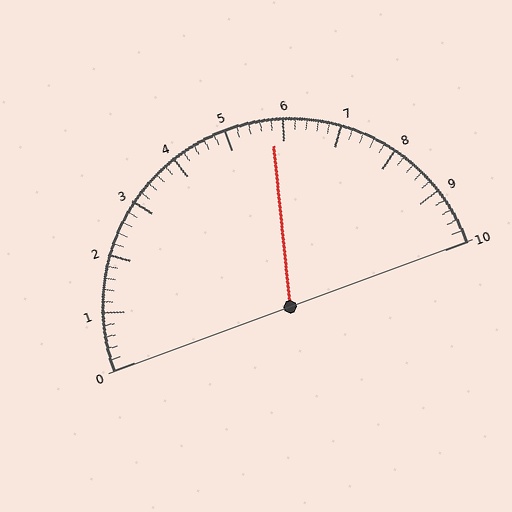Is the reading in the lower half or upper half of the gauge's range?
The reading is in the upper half of the range (0 to 10).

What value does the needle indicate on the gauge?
The needle indicates approximately 5.8.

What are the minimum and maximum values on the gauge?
The gauge ranges from 0 to 10.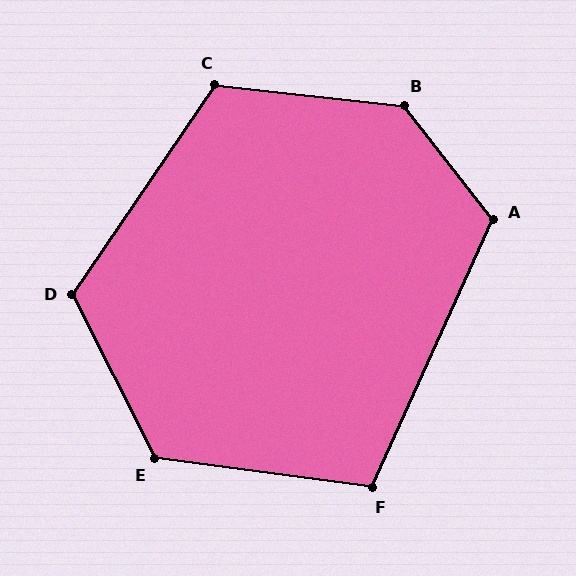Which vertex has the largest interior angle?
B, at approximately 134 degrees.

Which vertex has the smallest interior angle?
F, at approximately 107 degrees.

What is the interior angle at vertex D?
Approximately 119 degrees (obtuse).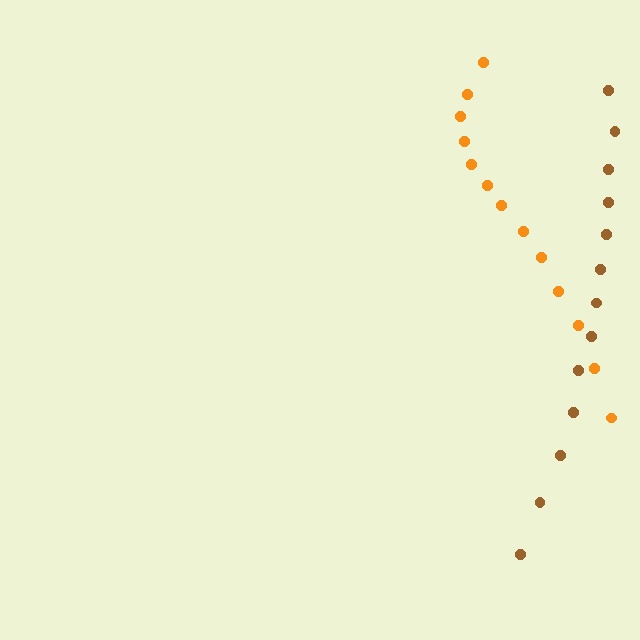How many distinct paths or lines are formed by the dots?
There are 2 distinct paths.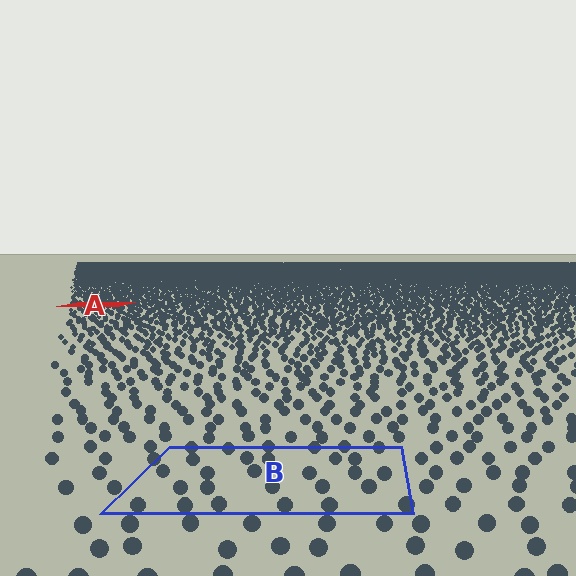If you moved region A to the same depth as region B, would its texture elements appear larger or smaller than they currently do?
They would appear larger. At a closer depth, the same texture elements are projected at a bigger on-screen size.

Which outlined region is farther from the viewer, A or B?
Region A is farther from the viewer — the texture elements inside it appear smaller and more densely packed.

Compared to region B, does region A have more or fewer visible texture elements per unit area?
Region A has more texture elements per unit area — they are packed more densely because it is farther away.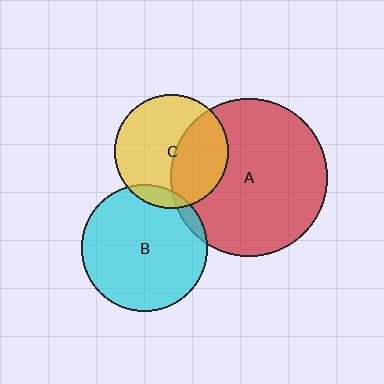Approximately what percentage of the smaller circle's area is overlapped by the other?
Approximately 10%.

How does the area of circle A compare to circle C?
Approximately 1.9 times.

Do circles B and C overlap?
Yes.